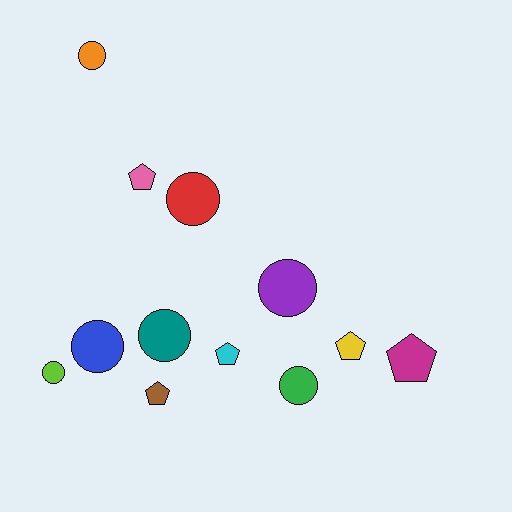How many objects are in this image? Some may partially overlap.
There are 12 objects.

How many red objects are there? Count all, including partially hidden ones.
There is 1 red object.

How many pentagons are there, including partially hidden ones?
There are 5 pentagons.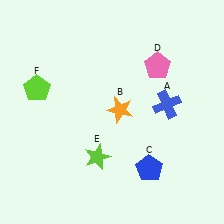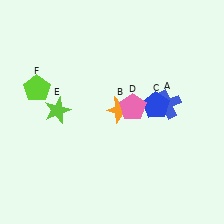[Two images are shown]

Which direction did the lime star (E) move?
The lime star (E) moved up.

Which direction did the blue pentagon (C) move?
The blue pentagon (C) moved up.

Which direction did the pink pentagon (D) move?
The pink pentagon (D) moved down.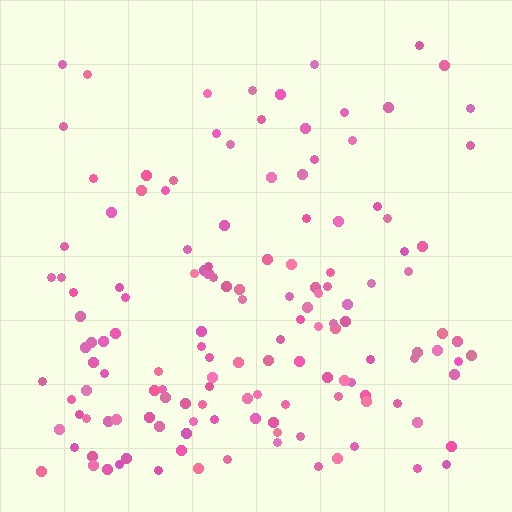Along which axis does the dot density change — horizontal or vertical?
Vertical.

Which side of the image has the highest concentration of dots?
The bottom.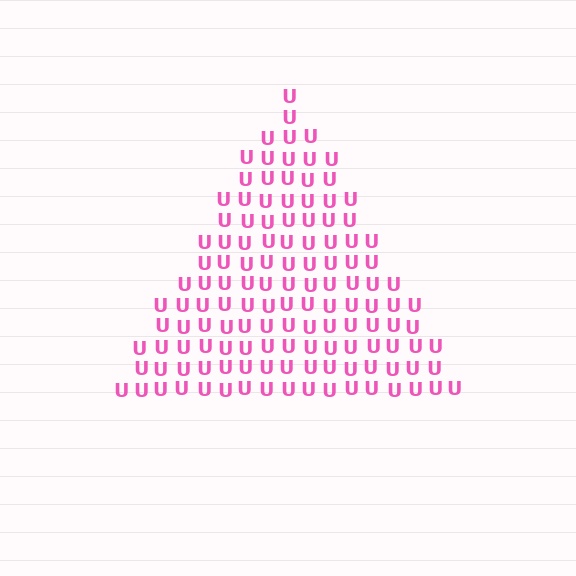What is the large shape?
The large shape is a triangle.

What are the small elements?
The small elements are letter U's.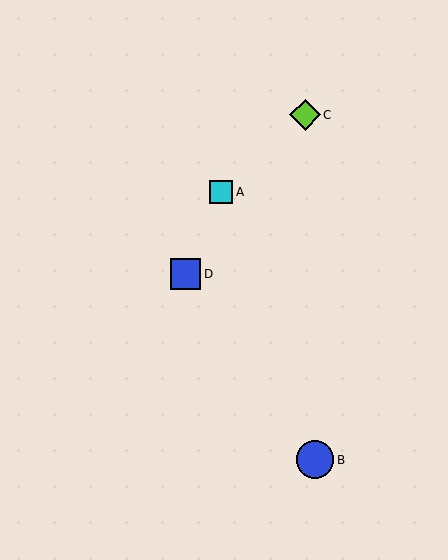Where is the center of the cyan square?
The center of the cyan square is at (221, 192).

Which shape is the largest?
The blue circle (labeled B) is the largest.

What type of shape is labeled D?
Shape D is a blue square.